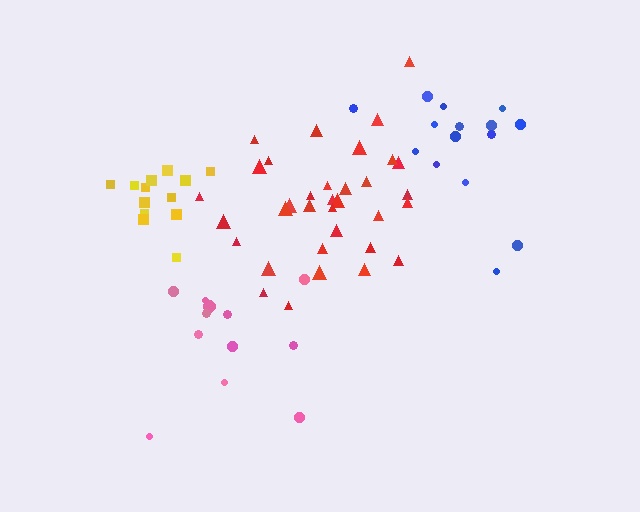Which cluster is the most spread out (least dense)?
Pink.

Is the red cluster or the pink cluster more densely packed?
Red.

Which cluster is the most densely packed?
Yellow.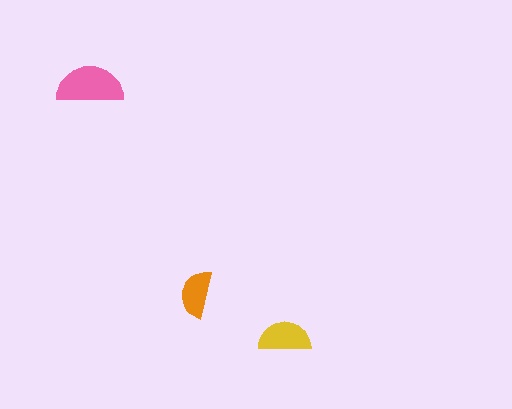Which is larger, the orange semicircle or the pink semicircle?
The pink one.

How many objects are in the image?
There are 3 objects in the image.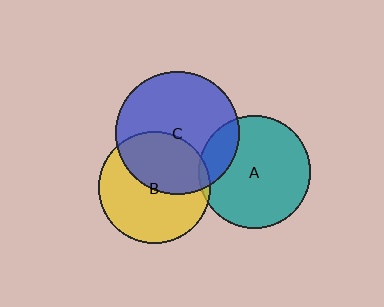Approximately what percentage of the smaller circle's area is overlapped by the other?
Approximately 45%.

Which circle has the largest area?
Circle C (blue).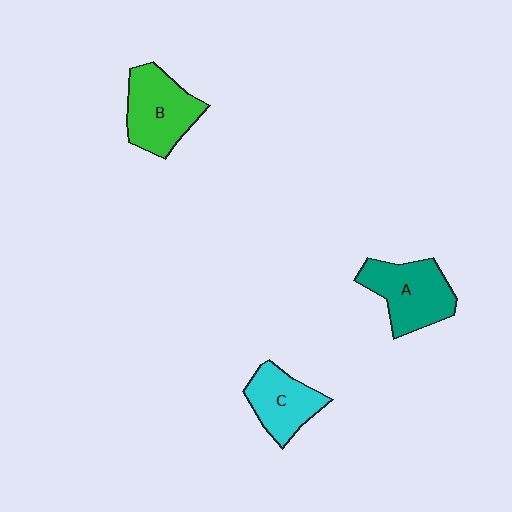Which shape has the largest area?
Shape B (green).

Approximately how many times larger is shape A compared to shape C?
Approximately 1.3 times.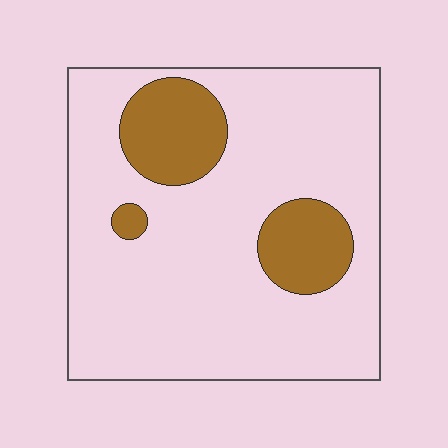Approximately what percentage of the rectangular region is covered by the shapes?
Approximately 20%.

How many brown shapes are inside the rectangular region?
3.